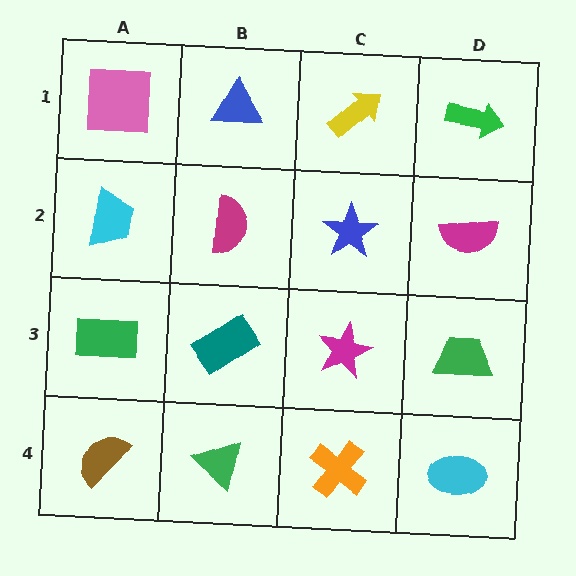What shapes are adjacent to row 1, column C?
A blue star (row 2, column C), a blue triangle (row 1, column B), a green arrow (row 1, column D).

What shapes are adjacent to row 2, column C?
A yellow arrow (row 1, column C), a magenta star (row 3, column C), a magenta semicircle (row 2, column B), a magenta semicircle (row 2, column D).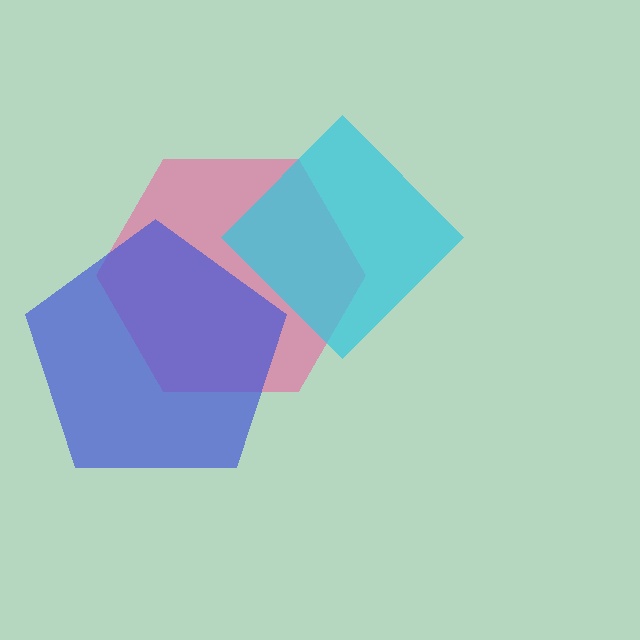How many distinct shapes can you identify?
There are 3 distinct shapes: a pink hexagon, a cyan diamond, a blue pentagon.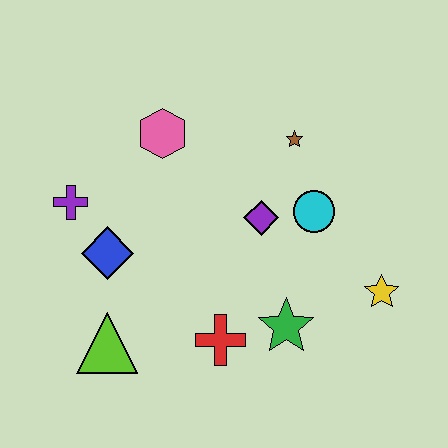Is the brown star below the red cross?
No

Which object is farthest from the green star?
The purple cross is farthest from the green star.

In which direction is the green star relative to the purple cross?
The green star is to the right of the purple cross.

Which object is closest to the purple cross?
The blue diamond is closest to the purple cross.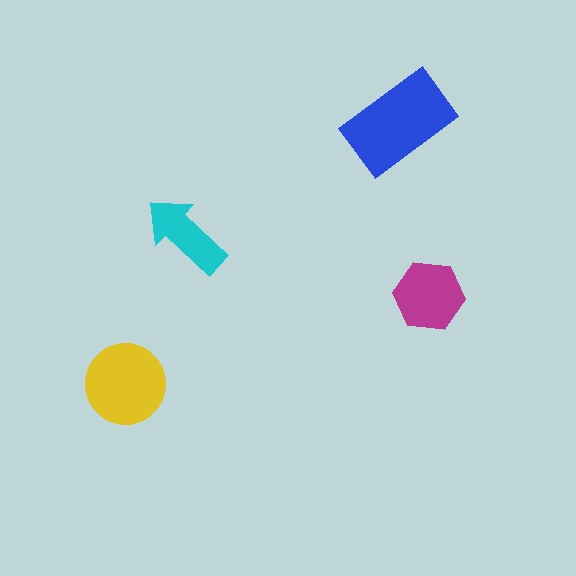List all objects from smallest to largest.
The cyan arrow, the magenta hexagon, the yellow circle, the blue rectangle.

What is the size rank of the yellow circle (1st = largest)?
2nd.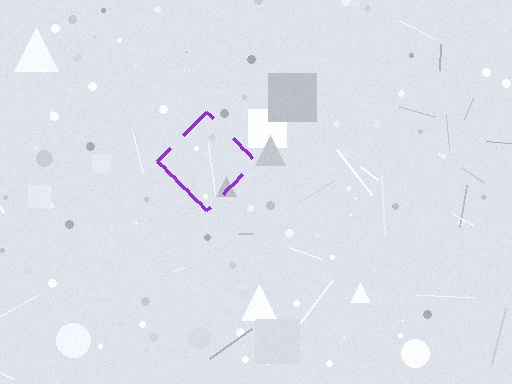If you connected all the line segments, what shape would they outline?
They would outline a diamond.